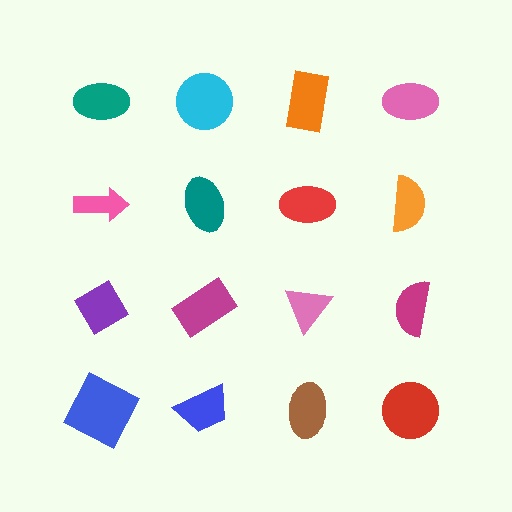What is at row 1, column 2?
A cyan circle.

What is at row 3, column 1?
A purple diamond.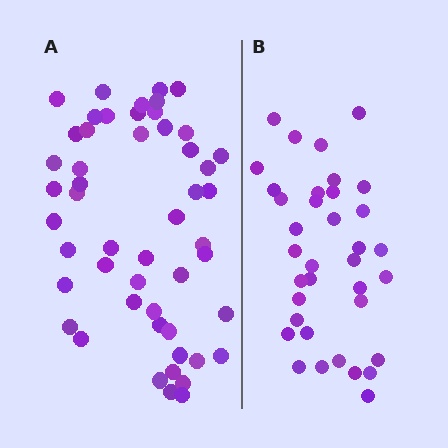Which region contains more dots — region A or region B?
Region A (the left region) has more dots.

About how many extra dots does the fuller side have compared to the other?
Region A has approximately 15 more dots than region B.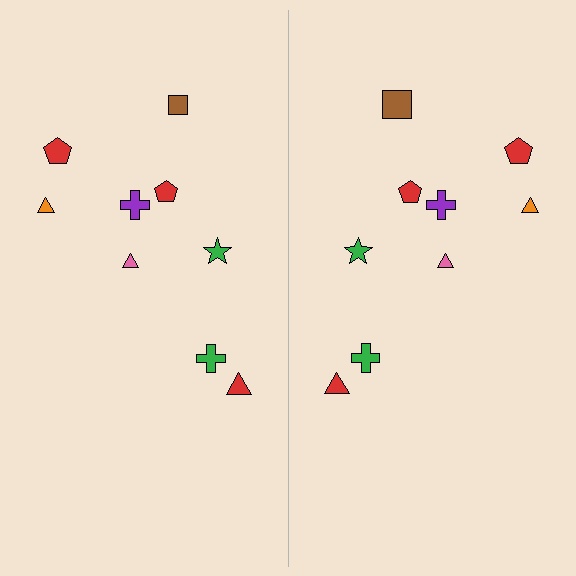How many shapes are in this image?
There are 18 shapes in this image.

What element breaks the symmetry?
The brown square on the right side has a different size than its mirror counterpart.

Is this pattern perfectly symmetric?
No, the pattern is not perfectly symmetric. The brown square on the right side has a different size than its mirror counterpart.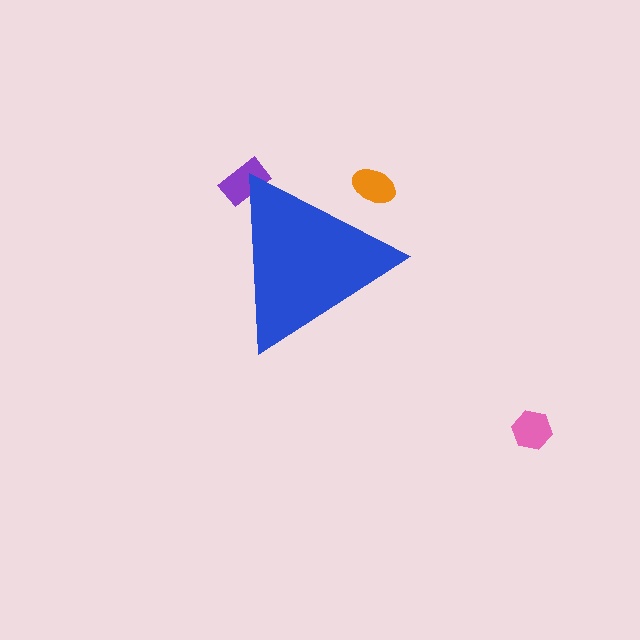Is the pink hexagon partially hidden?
No, the pink hexagon is fully visible.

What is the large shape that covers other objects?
A blue triangle.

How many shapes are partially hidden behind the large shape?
2 shapes are partially hidden.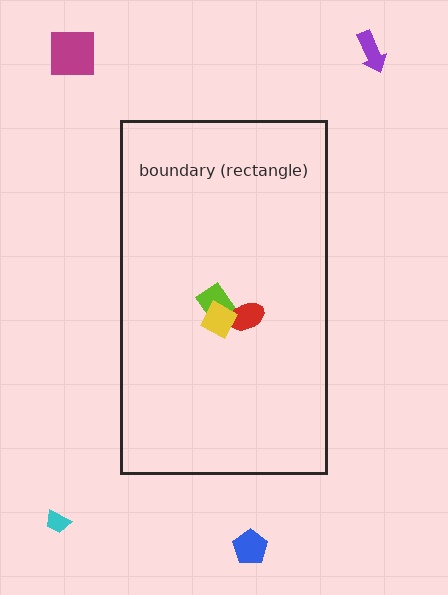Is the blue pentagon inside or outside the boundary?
Outside.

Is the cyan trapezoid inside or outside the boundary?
Outside.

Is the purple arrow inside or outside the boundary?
Outside.